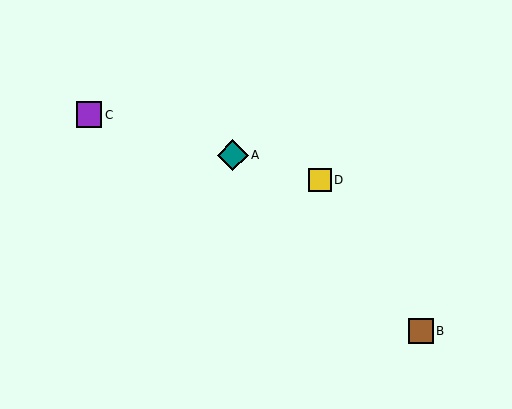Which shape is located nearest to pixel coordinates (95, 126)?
The purple square (labeled C) at (89, 115) is nearest to that location.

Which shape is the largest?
The teal diamond (labeled A) is the largest.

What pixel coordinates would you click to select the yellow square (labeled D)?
Click at (320, 180) to select the yellow square D.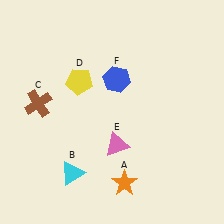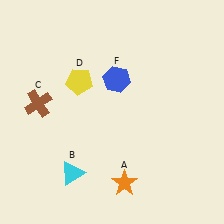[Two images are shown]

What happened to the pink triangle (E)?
The pink triangle (E) was removed in Image 2. It was in the bottom-right area of Image 1.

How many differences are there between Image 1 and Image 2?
There is 1 difference between the two images.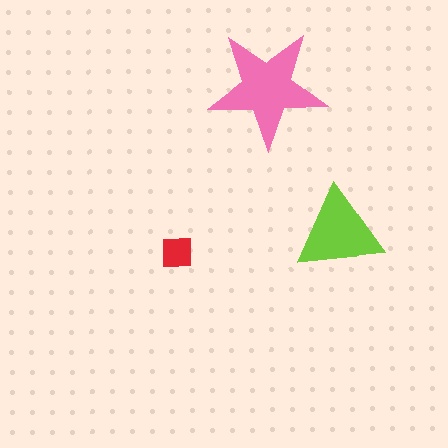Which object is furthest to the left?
The red square is leftmost.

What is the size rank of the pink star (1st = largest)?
1st.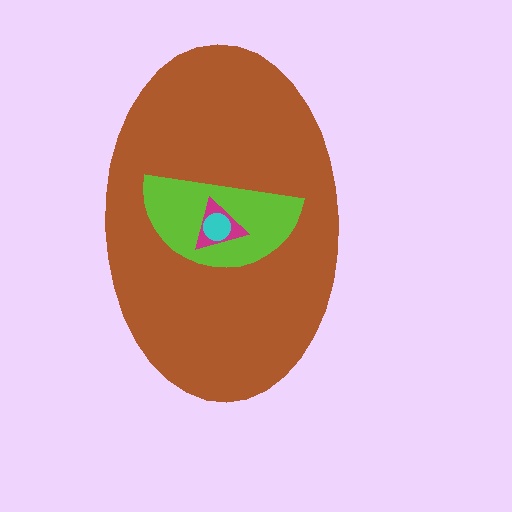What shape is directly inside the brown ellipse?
The lime semicircle.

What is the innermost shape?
The cyan circle.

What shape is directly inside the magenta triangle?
The cyan circle.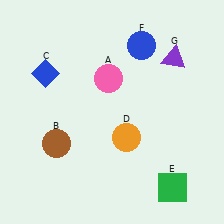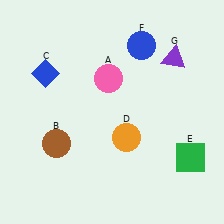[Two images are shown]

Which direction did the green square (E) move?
The green square (E) moved up.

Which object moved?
The green square (E) moved up.